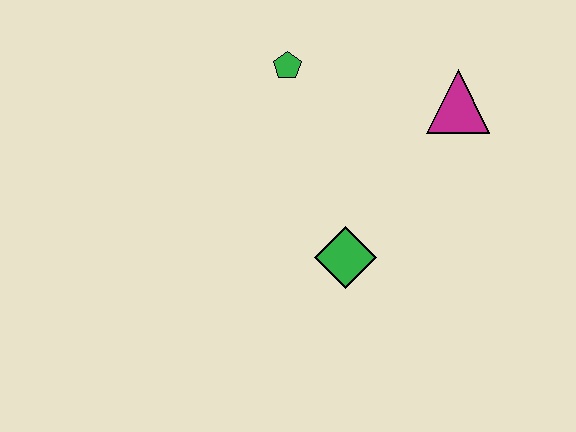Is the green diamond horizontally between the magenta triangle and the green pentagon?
Yes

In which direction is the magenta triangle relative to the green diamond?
The magenta triangle is above the green diamond.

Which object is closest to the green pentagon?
The magenta triangle is closest to the green pentagon.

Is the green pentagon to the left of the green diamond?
Yes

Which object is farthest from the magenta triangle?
The green diamond is farthest from the magenta triangle.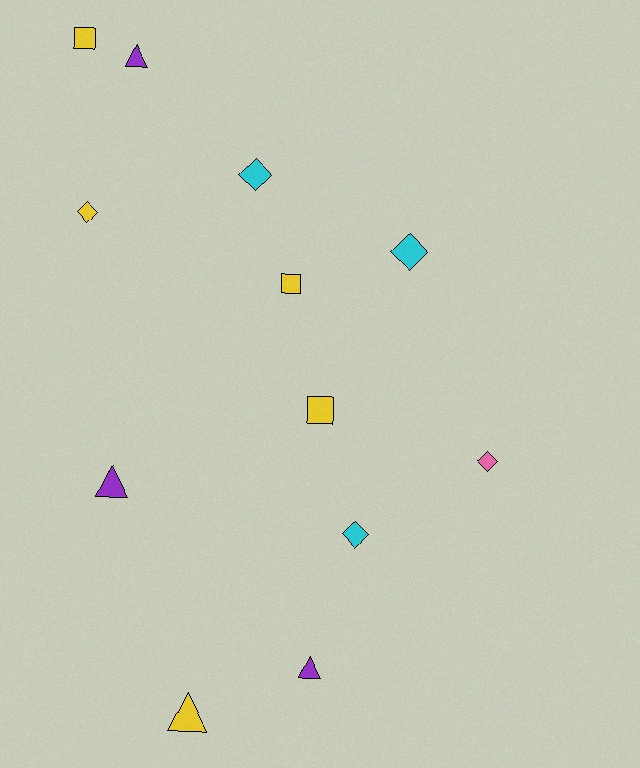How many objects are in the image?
There are 12 objects.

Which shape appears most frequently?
Diamond, with 5 objects.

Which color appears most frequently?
Yellow, with 5 objects.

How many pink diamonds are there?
There is 1 pink diamond.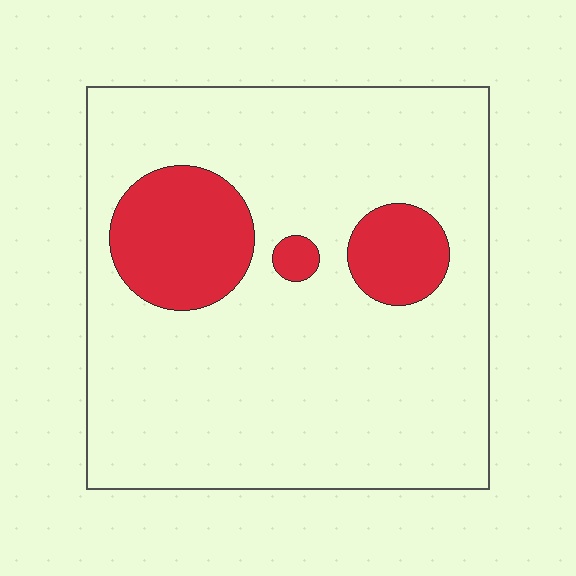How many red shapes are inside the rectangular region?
3.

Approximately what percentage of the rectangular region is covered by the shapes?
Approximately 15%.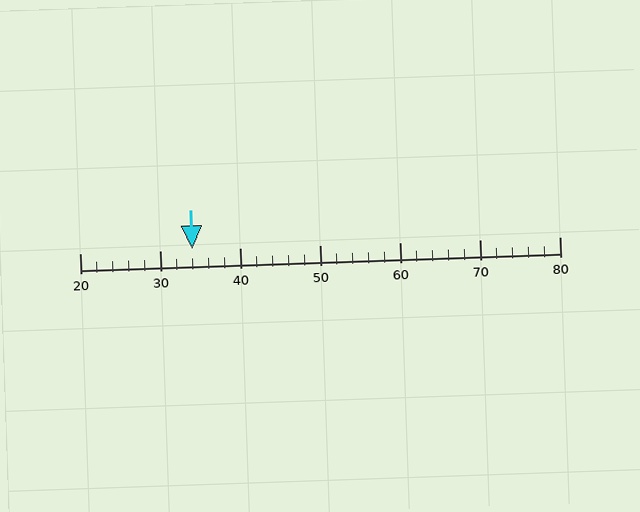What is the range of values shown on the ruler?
The ruler shows values from 20 to 80.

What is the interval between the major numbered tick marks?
The major tick marks are spaced 10 units apart.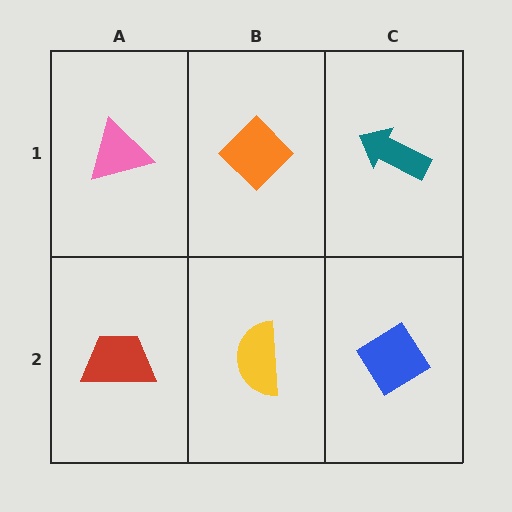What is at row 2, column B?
A yellow semicircle.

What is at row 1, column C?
A teal arrow.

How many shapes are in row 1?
3 shapes.